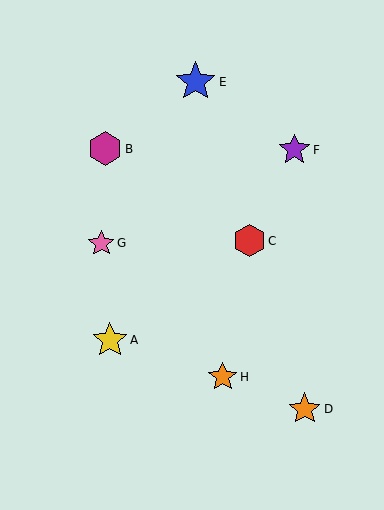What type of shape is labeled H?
Shape H is an orange star.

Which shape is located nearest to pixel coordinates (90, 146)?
The magenta hexagon (labeled B) at (105, 149) is nearest to that location.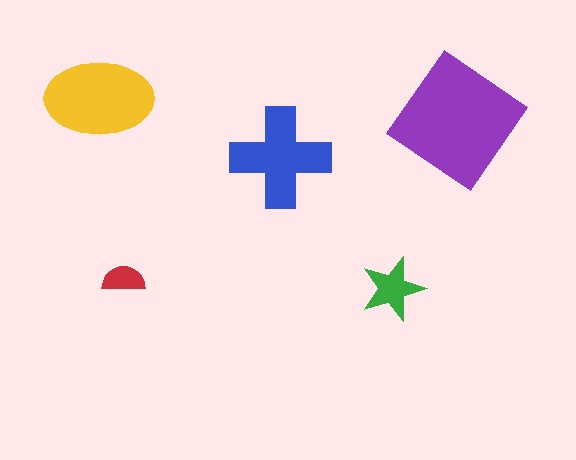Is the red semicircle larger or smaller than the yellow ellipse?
Smaller.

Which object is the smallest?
The red semicircle.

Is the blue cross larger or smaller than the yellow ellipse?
Smaller.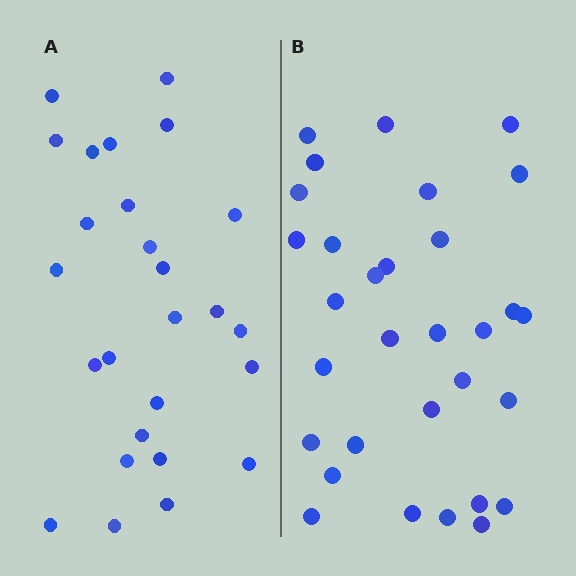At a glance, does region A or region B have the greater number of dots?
Region B (the right region) has more dots.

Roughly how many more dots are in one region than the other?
Region B has about 5 more dots than region A.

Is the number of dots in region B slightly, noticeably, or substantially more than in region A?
Region B has only slightly more — the two regions are fairly close. The ratio is roughly 1.2 to 1.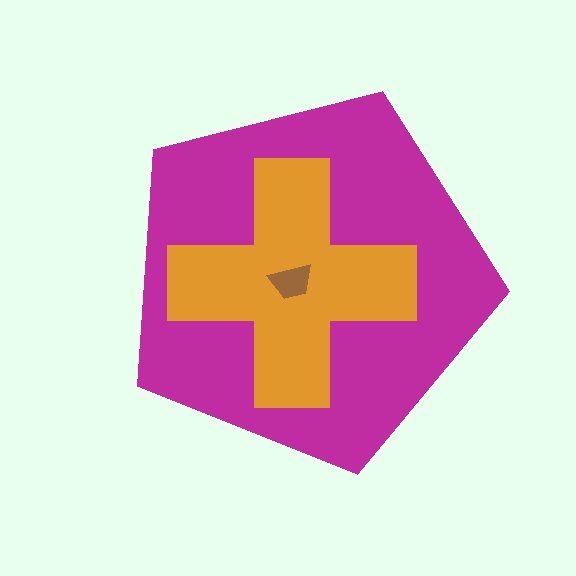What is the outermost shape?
The magenta pentagon.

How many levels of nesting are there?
3.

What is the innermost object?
The brown trapezoid.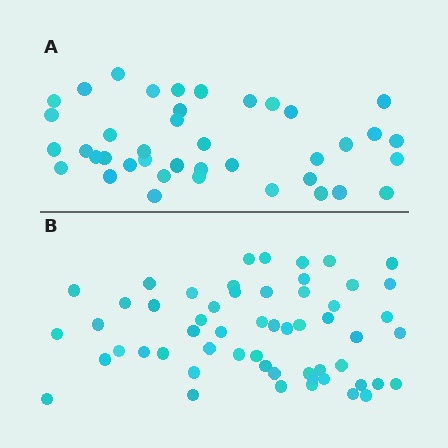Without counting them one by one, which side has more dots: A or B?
Region B (the bottom region) has more dots.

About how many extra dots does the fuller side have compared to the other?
Region B has approximately 15 more dots than region A.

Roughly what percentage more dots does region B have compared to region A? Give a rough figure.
About 40% more.